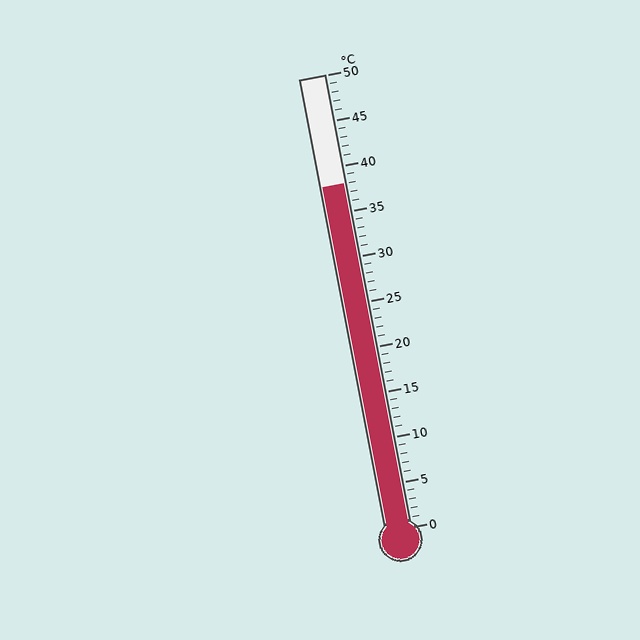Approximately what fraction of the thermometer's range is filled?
The thermometer is filled to approximately 75% of its range.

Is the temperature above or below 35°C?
The temperature is above 35°C.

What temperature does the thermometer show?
The thermometer shows approximately 38°C.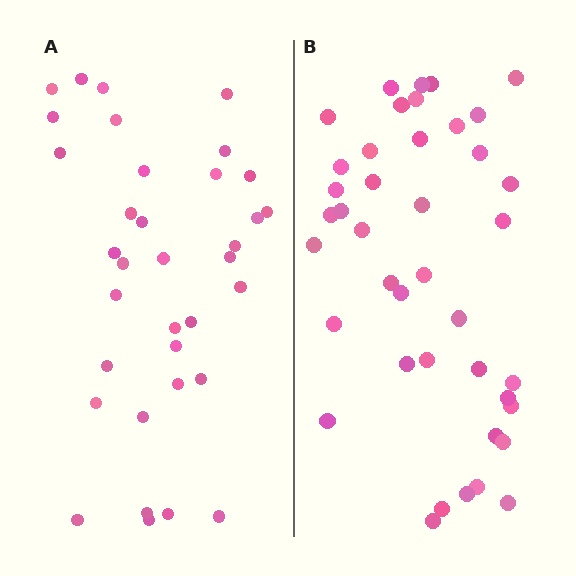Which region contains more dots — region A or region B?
Region B (the right region) has more dots.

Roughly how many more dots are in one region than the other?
Region B has about 6 more dots than region A.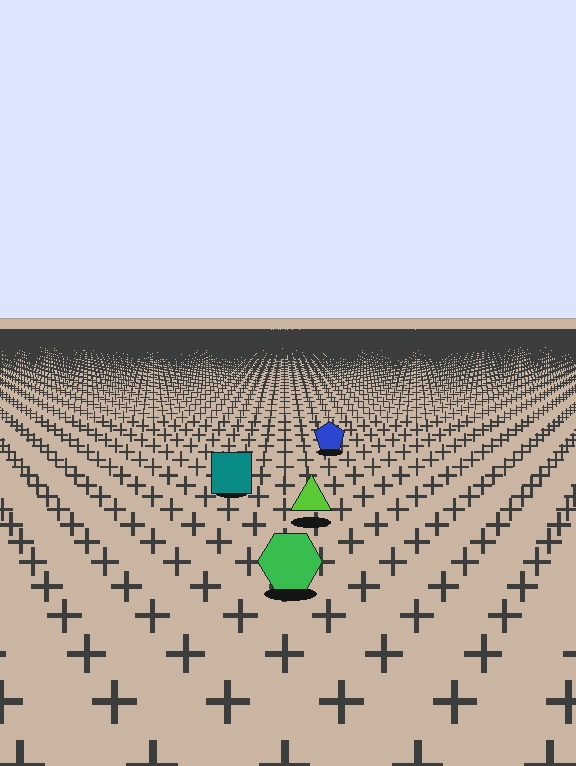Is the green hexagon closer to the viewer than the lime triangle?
Yes. The green hexagon is closer — you can tell from the texture gradient: the ground texture is coarser near it.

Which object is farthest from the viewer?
The blue pentagon is farthest from the viewer. It appears smaller and the ground texture around it is denser.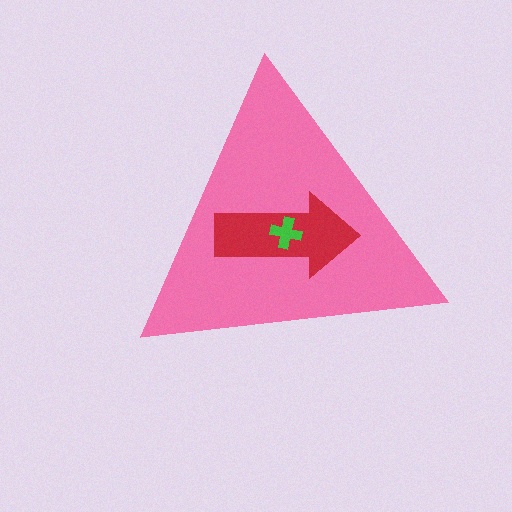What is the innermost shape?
The green cross.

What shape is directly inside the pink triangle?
The red arrow.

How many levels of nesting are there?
3.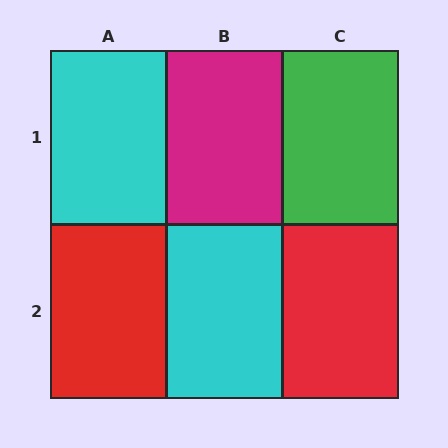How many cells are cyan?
2 cells are cyan.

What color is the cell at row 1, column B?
Magenta.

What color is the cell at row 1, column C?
Green.